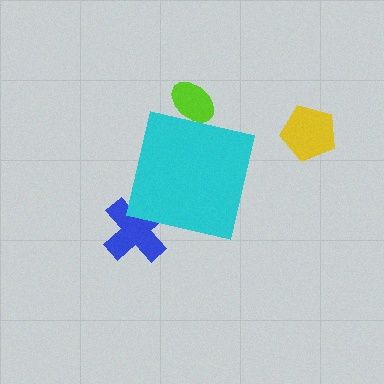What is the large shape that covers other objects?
A cyan square.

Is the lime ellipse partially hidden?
Yes, the lime ellipse is partially hidden behind the cyan square.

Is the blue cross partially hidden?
Yes, the blue cross is partially hidden behind the cyan square.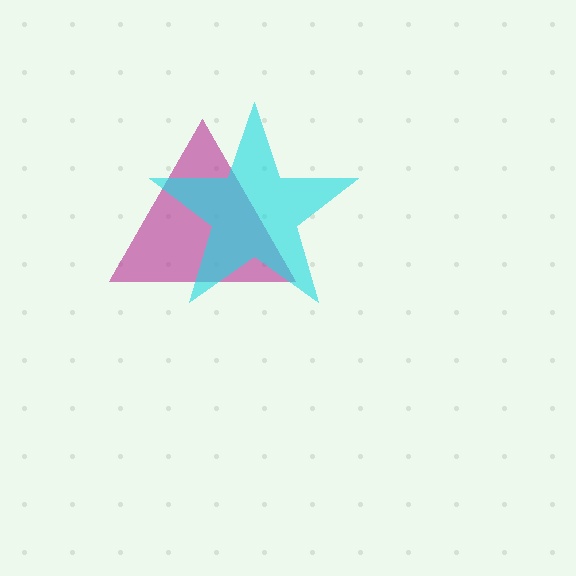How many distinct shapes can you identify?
There are 2 distinct shapes: a magenta triangle, a cyan star.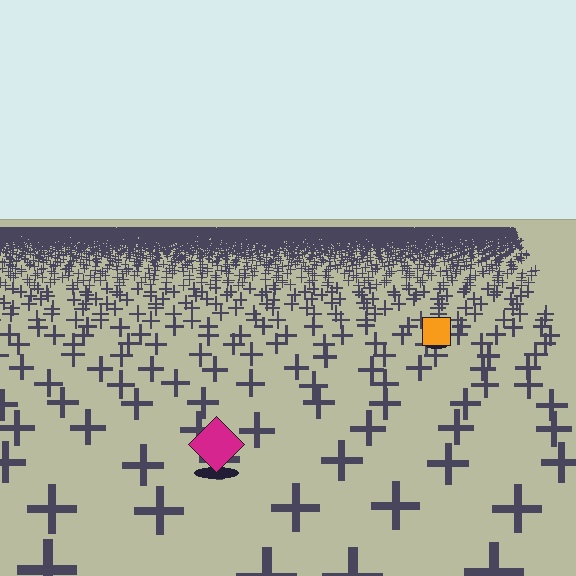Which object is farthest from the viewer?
The orange square is farthest from the viewer. It appears smaller and the ground texture around it is denser.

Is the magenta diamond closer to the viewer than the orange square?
Yes. The magenta diamond is closer — you can tell from the texture gradient: the ground texture is coarser near it.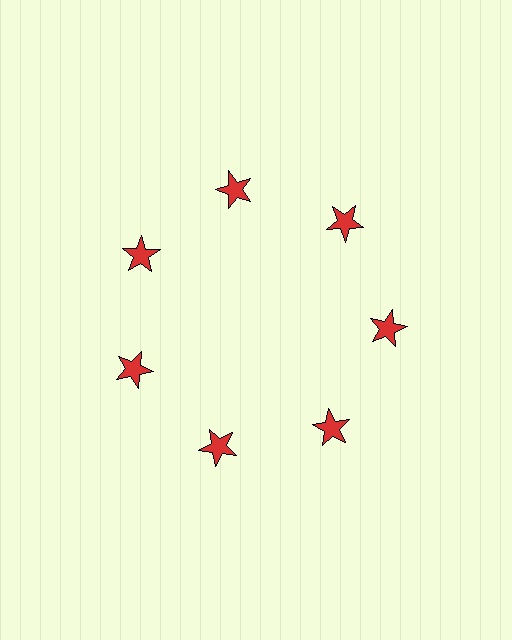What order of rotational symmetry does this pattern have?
This pattern has 7-fold rotational symmetry.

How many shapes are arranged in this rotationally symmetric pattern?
There are 7 shapes, arranged in 7 groups of 1.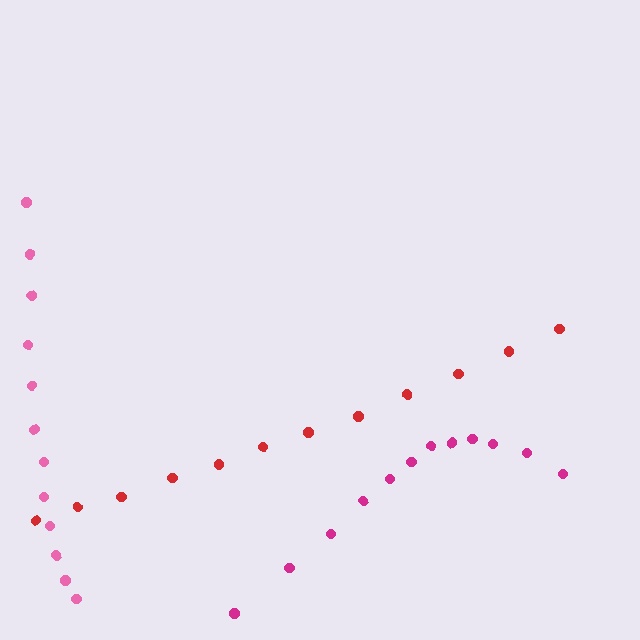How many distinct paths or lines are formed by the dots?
There are 3 distinct paths.